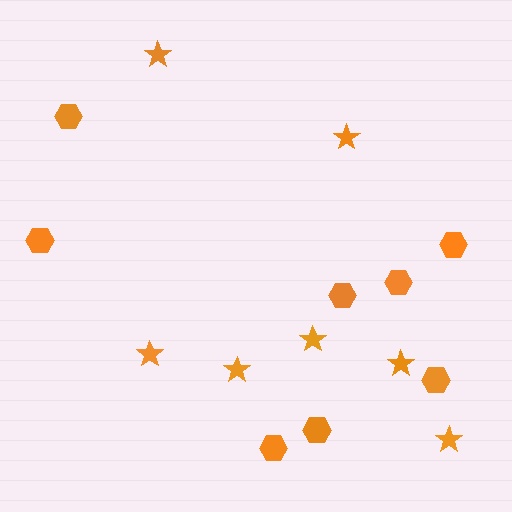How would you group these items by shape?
There are 2 groups: one group of stars (7) and one group of hexagons (8).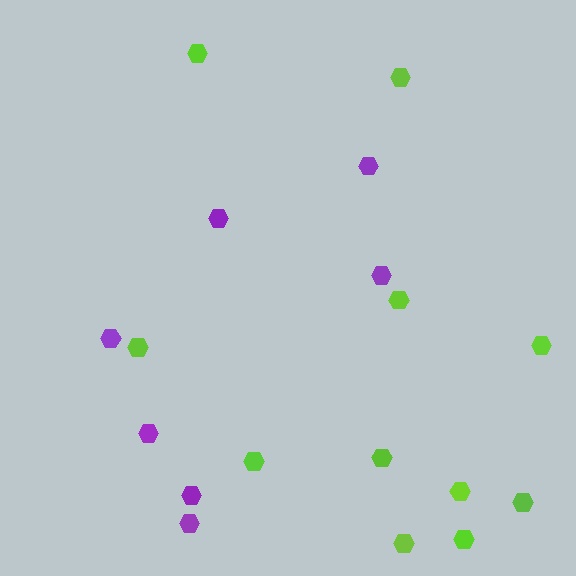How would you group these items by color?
There are 2 groups: one group of lime hexagons (11) and one group of purple hexagons (7).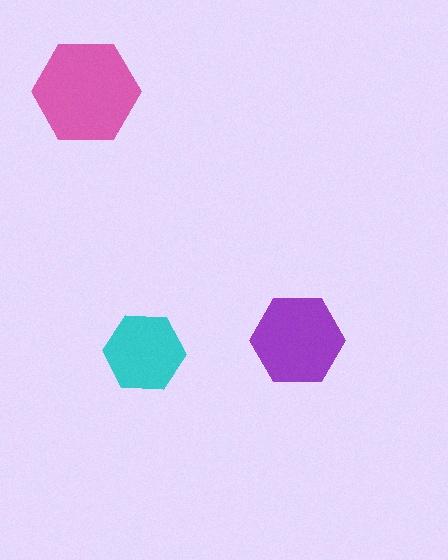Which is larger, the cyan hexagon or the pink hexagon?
The pink one.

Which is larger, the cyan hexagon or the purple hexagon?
The purple one.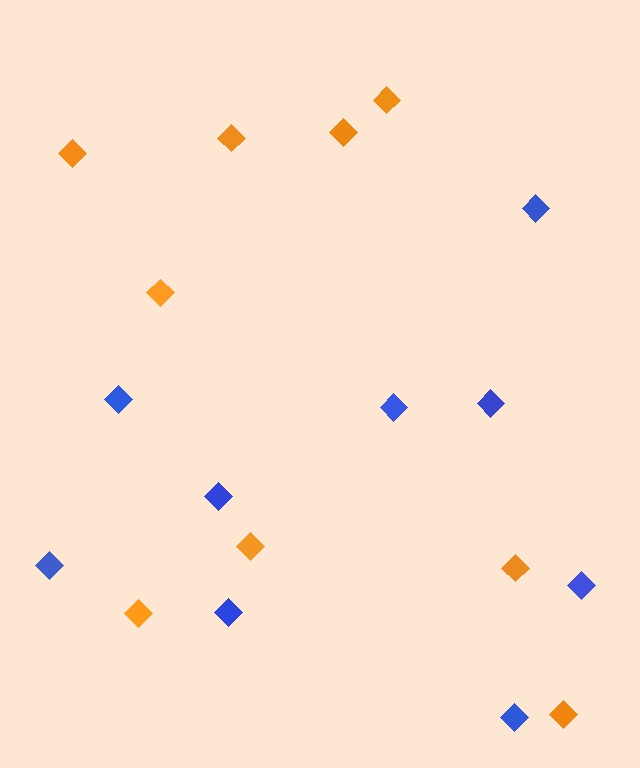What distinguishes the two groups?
There are 2 groups: one group of blue diamonds (9) and one group of orange diamonds (9).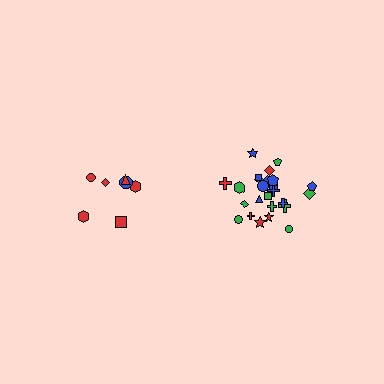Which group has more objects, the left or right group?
The right group.